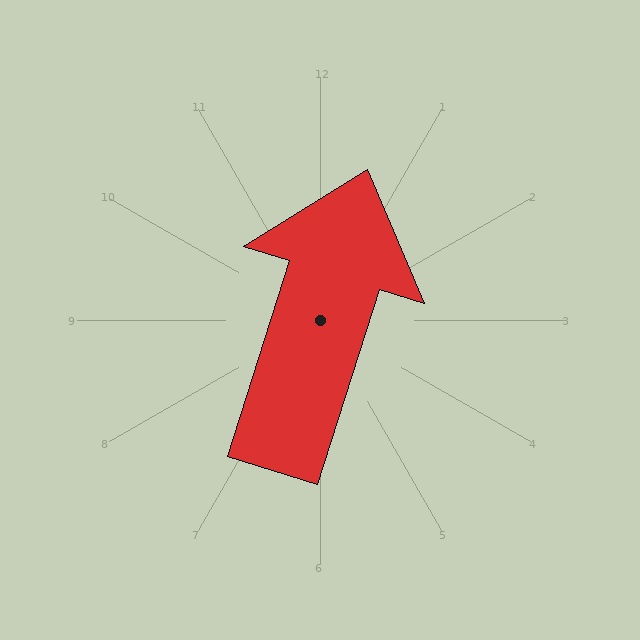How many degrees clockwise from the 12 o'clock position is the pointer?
Approximately 17 degrees.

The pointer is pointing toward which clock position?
Roughly 1 o'clock.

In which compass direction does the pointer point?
North.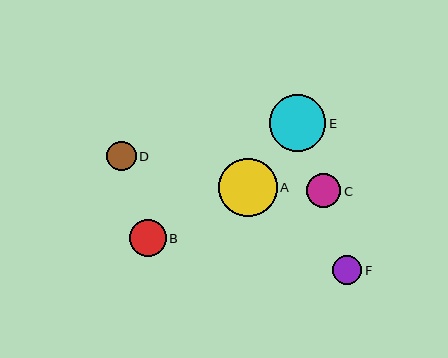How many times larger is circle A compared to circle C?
Circle A is approximately 1.7 times the size of circle C.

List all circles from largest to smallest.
From largest to smallest: A, E, B, C, D, F.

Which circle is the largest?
Circle A is the largest with a size of approximately 58 pixels.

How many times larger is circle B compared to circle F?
Circle B is approximately 1.3 times the size of circle F.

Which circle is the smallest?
Circle F is the smallest with a size of approximately 29 pixels.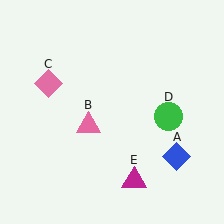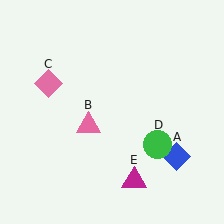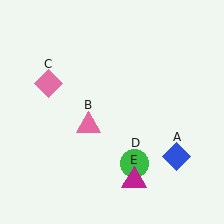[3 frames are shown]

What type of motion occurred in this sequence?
The green circle (object D) rotated clockwise around the center of the scene.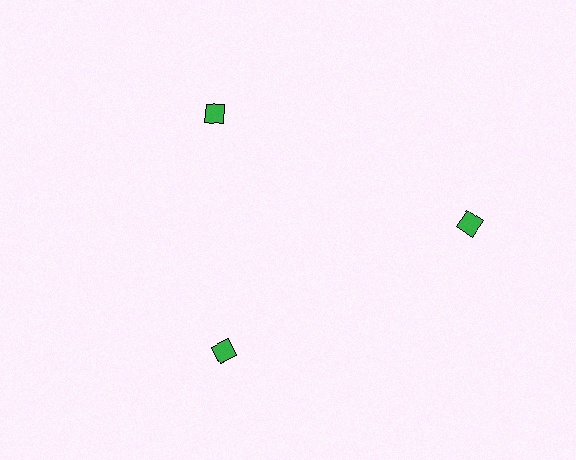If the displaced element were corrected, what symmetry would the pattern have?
It would have 3-fold rotational symmetry — the pattern would map onto itself every 120 degrees.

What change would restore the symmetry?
The symmetry would be restored by moving it inward, back onto the ring so that all 3 diamonds sit at equal angles and equal distance from the center.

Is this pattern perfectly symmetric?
No. The 3 green diamonds are arranged in a ring, but one element near the 3 o'clock position is pushed outward from the center, breaking the 3-fold rotational symmetry.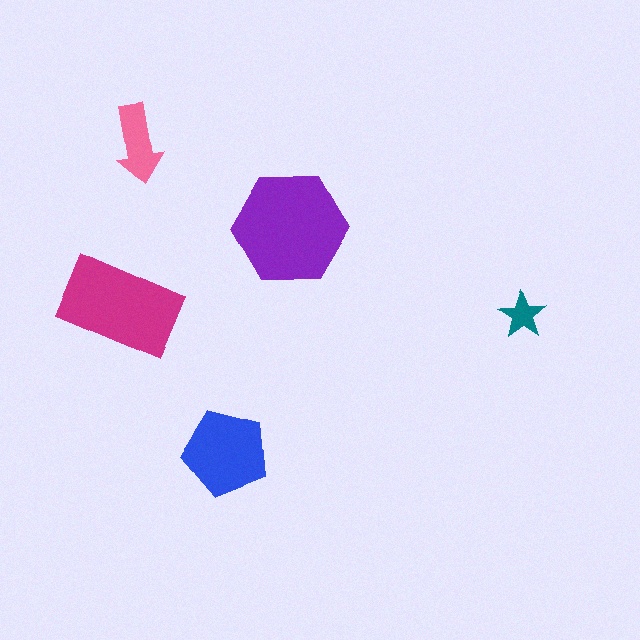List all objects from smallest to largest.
The teal star, the pink arrow, the blue pentagon, the magenta rectangle, the purple hexagon.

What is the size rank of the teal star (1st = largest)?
5th.